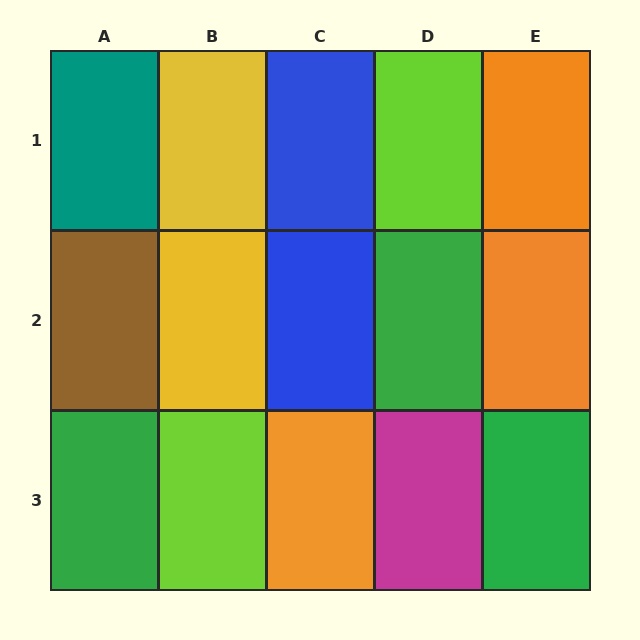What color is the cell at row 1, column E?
Orange.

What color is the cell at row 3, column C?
Orange.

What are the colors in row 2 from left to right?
Brown, yellow, blue, green, orange.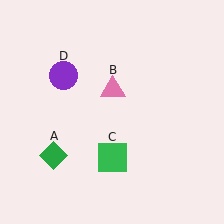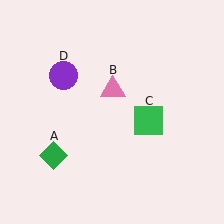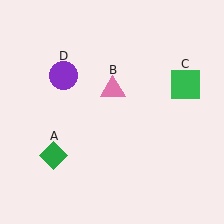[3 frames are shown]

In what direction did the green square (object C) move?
The green square (object C) moved up and to the right.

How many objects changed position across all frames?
1 object changed position: green square (object C).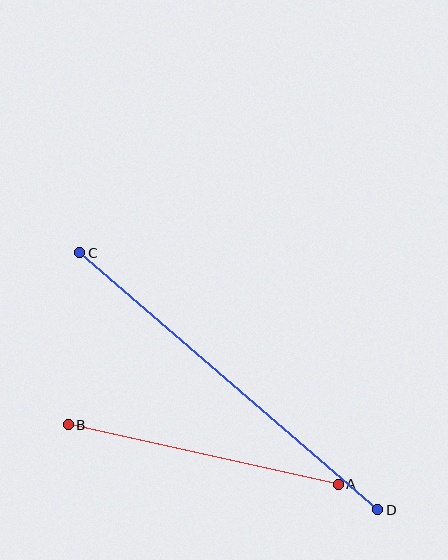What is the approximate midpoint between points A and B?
The midpoint is at approximately (203, 455) pixels.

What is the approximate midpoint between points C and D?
The midpoint is at approximately (229, 381) pixels.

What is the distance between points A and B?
The distance is approximately 276 pixels.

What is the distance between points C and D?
The distance is approximately 393 pixels.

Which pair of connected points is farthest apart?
Points C and D are farthest apart.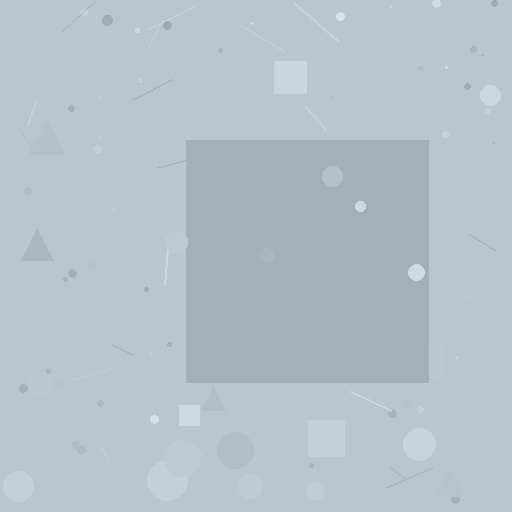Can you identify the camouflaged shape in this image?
The camouflaged shape is a square.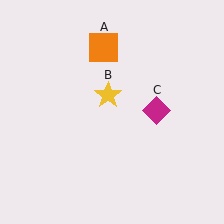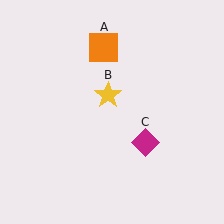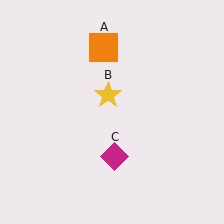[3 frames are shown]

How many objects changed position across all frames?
1 object changed position: magenta diamond (object C).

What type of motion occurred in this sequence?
The magenta diamond (object C) rotated clockwise around the center of the scene.